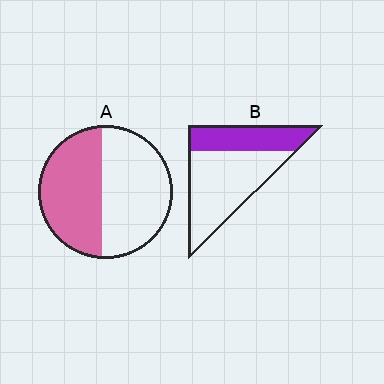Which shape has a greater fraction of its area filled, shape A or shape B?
Shape A.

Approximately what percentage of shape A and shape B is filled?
A is approximately 45% and B is approximately 35%.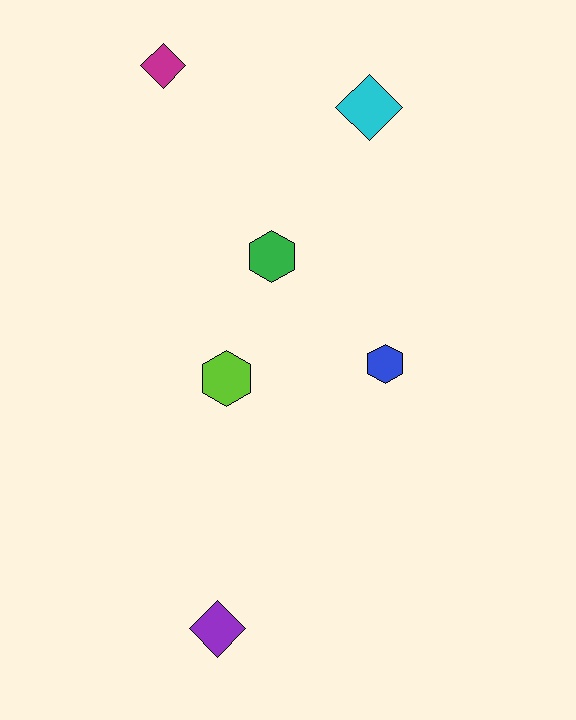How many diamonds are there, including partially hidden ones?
There are 3 diamonds.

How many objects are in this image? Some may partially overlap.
There are 6 objects.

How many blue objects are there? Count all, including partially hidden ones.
There is 1 blue object.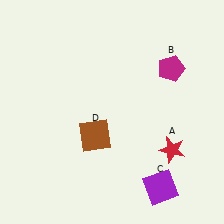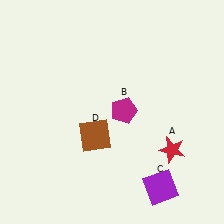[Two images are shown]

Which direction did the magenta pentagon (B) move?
The magenta pentagon (B) moved left.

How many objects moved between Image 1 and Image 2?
1 object moved between the two images.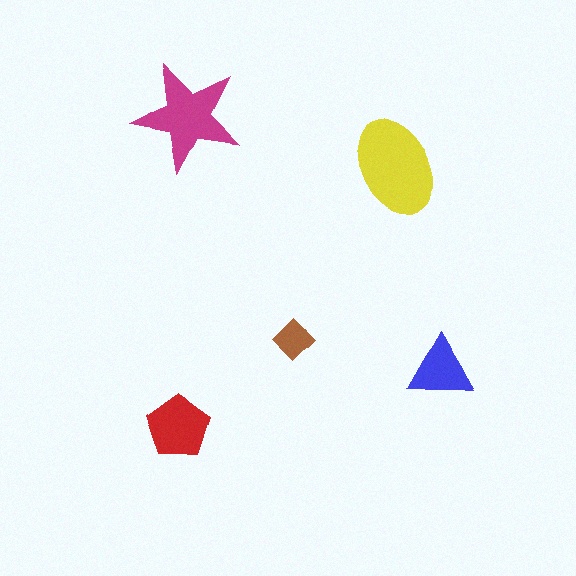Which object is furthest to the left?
The red pentagon is leftmost.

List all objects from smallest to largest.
The brown diamond, the blue triangle, the red pentagon, the magenta star, the yellow ellipse.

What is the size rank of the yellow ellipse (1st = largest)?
1st.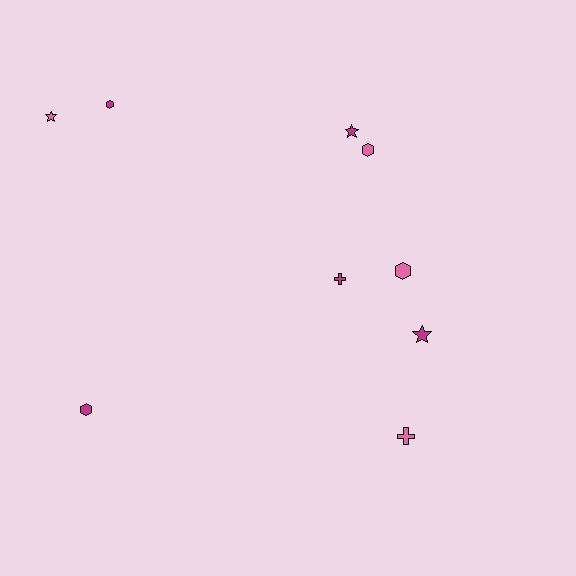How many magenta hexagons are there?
There are 2 magenta hexagons.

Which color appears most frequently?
Magenta, with 5 objects.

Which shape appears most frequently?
Hexagon, with 4 objects.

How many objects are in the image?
There are 9 objects.